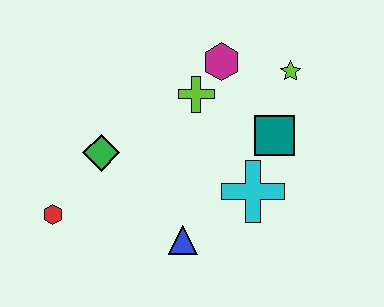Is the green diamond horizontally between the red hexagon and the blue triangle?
Yes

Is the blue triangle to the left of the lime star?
Yes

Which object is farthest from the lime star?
The red hexagon is farthest from the lime star.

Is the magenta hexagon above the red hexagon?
Yes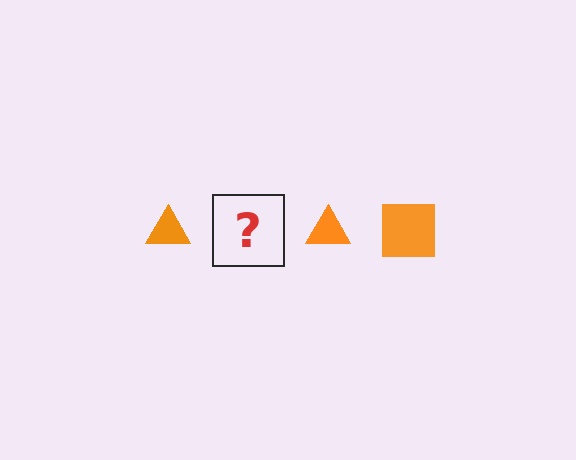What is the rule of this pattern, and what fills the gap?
The rule is that the pattern cycles through triangle, square shapes in orange. The gap should be filled with an orange square.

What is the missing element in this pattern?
The missing element is an orange square.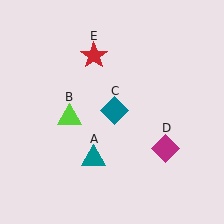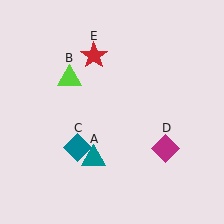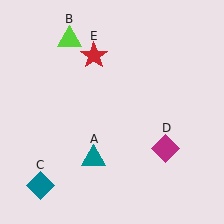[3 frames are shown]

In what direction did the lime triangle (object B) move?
The lime triangle (object B) moved up.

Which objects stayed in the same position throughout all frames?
Teal triangle (object A) and magenta diamond (object D) and red star (object E) remained stationary.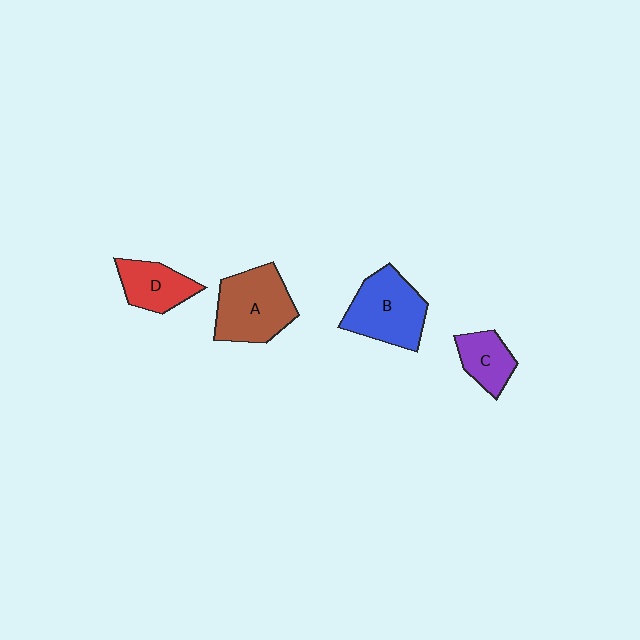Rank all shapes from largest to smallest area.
From largest to smallest: A (brown), B (blue), D (red), C (purple).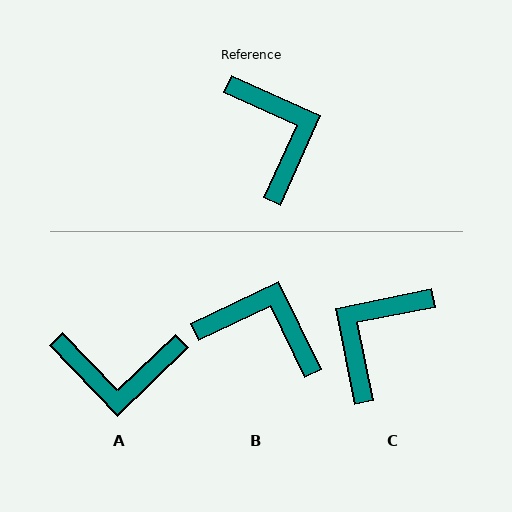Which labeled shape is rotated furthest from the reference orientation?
C, about 125 degrees away.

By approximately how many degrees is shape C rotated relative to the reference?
Approximately 125 degrees counter-clockwise.